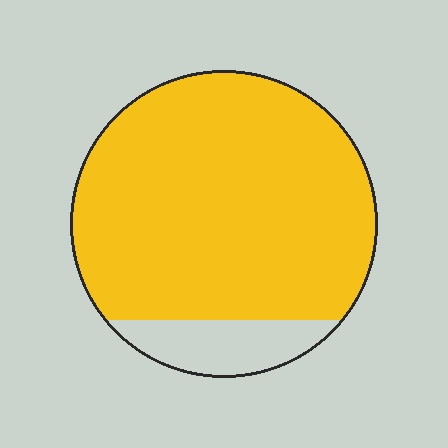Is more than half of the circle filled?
Yes.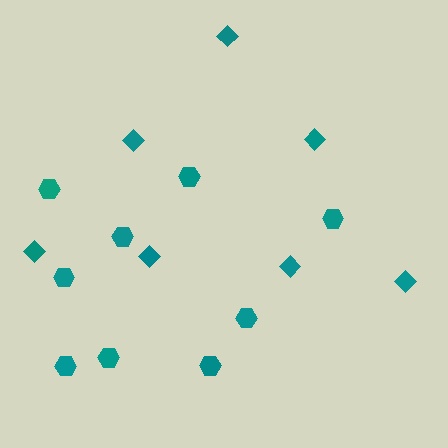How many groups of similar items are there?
There are 2 groups: one group of hexagons (9) and one group of diamonds (7).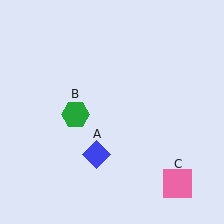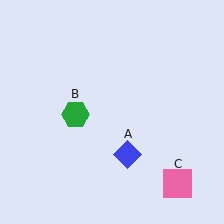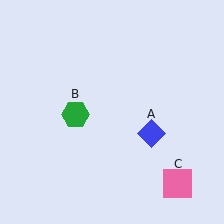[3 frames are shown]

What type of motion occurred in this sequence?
The blue diamond (object A) rotated counterclockwise around the center of the scene.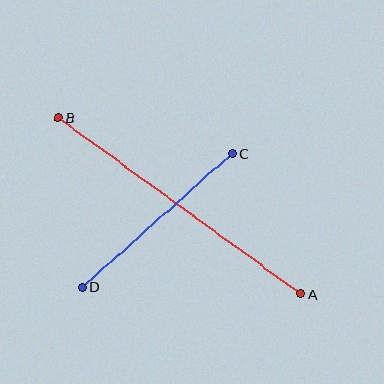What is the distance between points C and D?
The distance is approximately 201 pixels.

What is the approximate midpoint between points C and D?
The midpoint is at approximately (157, 220) pixels.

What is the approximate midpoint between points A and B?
The midpoint is at approximately (179, 206) pixels.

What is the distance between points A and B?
The distance is approximately 300 pixels.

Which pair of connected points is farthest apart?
Points A and B are farthest apart.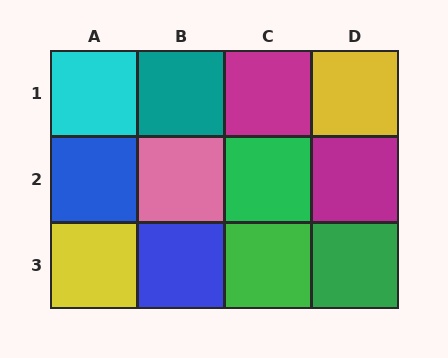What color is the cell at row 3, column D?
Green.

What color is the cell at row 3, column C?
Green.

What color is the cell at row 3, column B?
Blue.